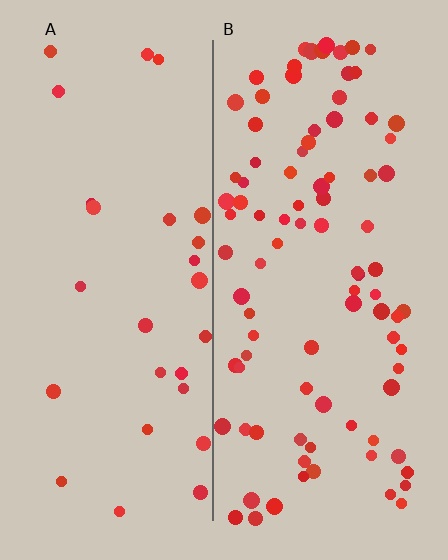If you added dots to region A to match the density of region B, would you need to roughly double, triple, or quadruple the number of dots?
Approximately triple.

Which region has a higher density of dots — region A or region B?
B (the right).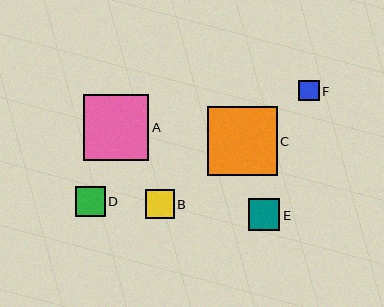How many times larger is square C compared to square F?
Square C is approximately 3.4 times the size of square F.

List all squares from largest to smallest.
From largest to smallest: C, A, E, D, B, F.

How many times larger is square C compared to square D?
Square C is approximately 2.3 times the size of square D.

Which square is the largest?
Square C is the largest with a size of approximately 69 pixels.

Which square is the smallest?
Square F is the smallest with a size of approximately 20 pixels.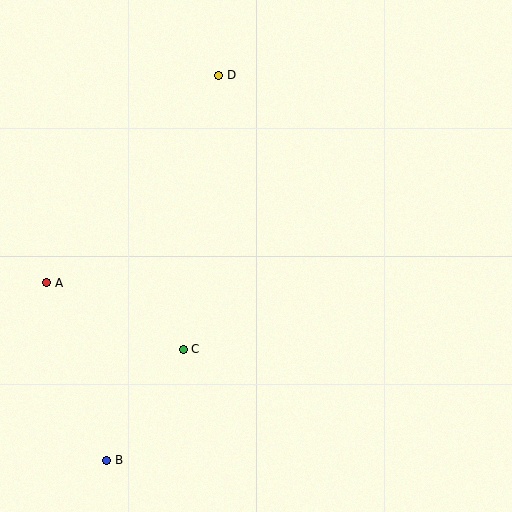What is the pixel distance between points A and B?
The distance between A and B is 187 pixels.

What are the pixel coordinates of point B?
Point B is at (107, 460).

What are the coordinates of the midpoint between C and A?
The midpoint between C and A is at (115, 316).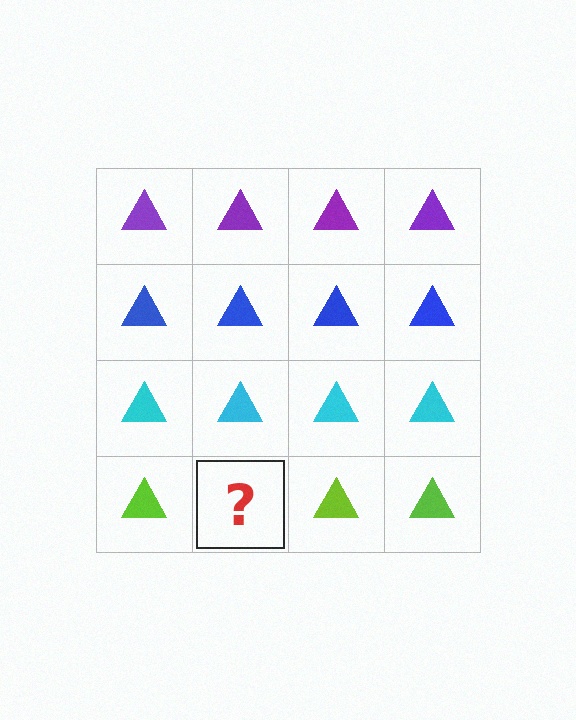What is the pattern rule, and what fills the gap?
The rule is that each row has a consistent color. The gap should be filled with a lime triangle.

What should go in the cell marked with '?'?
The missing cell should contain a lime triangle.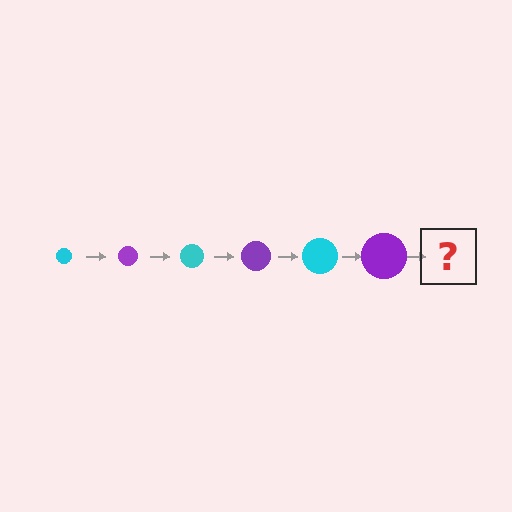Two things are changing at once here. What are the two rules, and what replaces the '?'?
The two rules are that the circle grows larger each step and the color cycles through cyan and purple. The '?' should be a cyan circle, larger than the previous one.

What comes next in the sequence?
The next element should be a cyan circle, larger than the previous one.